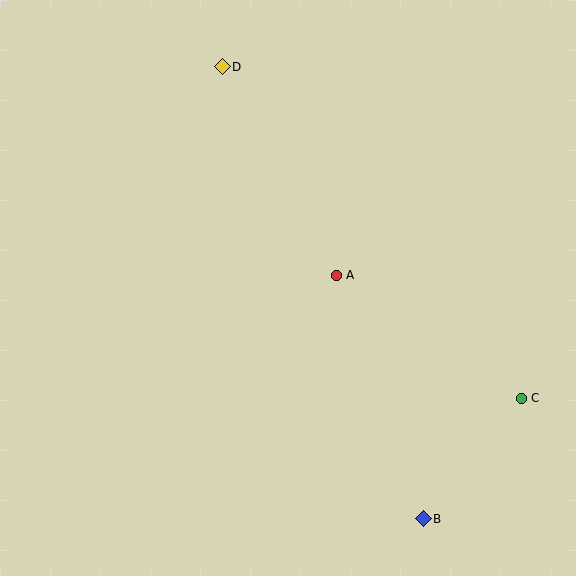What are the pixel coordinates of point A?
Point A is at (336, 275).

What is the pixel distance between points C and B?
The distance between C and B is 155 pixels.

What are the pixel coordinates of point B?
Point B is at (423, 519).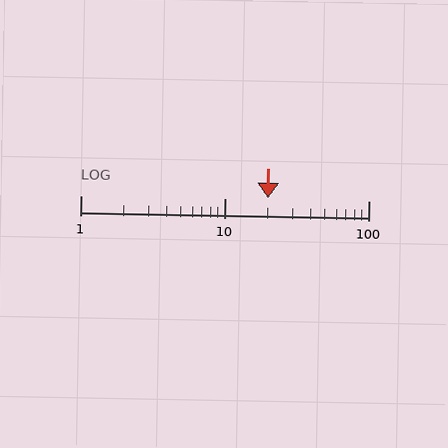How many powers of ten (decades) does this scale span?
The scale spans 2 decades, from 1 to 100.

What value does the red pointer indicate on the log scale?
The pointer indicates approximately 20.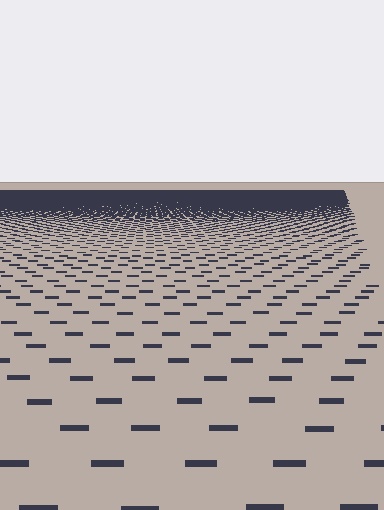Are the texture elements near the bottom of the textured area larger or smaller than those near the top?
Larger. Near the bottom, elements are closer to the viewer and appear at a bigger on-screen size.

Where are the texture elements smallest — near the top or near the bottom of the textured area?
Near the top.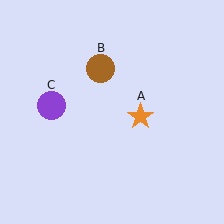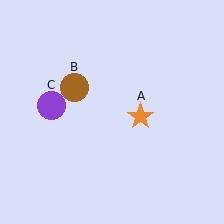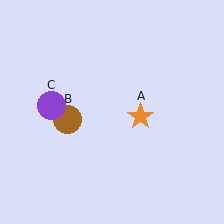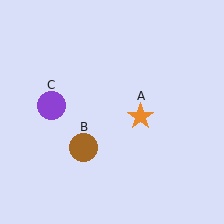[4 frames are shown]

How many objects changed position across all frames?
1 object changed position: brown circle (object B).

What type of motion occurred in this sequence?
The brown circle (object B) rotated counterclockwise around the center of the scene.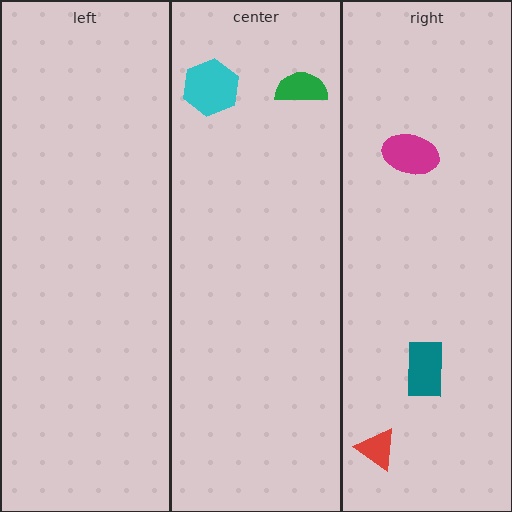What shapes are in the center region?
The cyan hexagon, the green semicircle.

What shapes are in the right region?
The red triangle, the teal rectangle, the magenta ellipse.